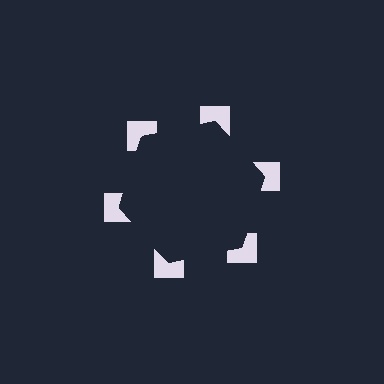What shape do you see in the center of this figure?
An illusory hexagon — its edges are inferred from the aligned wedge cuts in the notched squares, not physically drawn.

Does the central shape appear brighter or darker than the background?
It typically appears slightly darker than the background, even though no actual brightness change is drawn.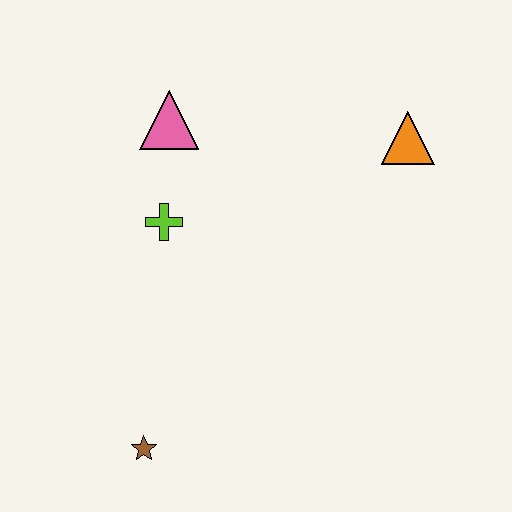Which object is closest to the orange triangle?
The pink triangle is closest to the orange triangle.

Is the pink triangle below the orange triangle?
No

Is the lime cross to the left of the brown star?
No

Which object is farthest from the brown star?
The orange triangle is farthest from the brown star.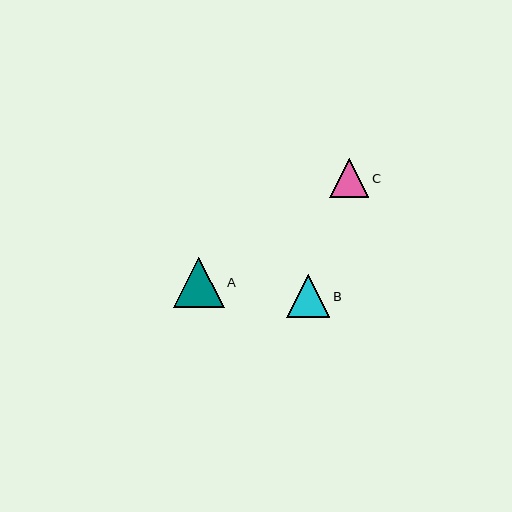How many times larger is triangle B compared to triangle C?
Triangle B is approximately 1.1 times the size of triangle C.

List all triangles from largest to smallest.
From largest to smallest: A, B, C.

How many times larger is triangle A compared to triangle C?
Triangle A is approximately 1.3 times the size of triangle C.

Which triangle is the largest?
Triangle A is the largest with a size of approximately 51 pixels.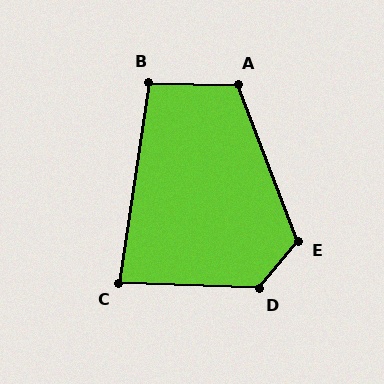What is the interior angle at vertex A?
Approximately 112 degrees (obtuse).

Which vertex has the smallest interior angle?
C, at approximately 83 degrees.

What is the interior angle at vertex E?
Approximately 119 degrees (obtuse).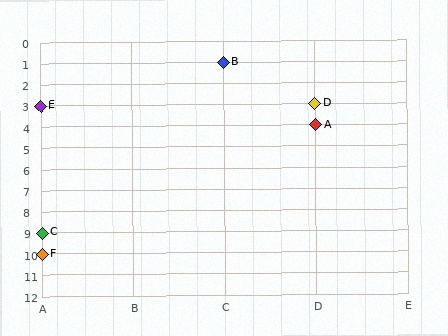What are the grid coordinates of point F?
Point F is at grid coordinates (A, 10).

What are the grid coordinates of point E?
Point E is at grid coordinates (A, 3).